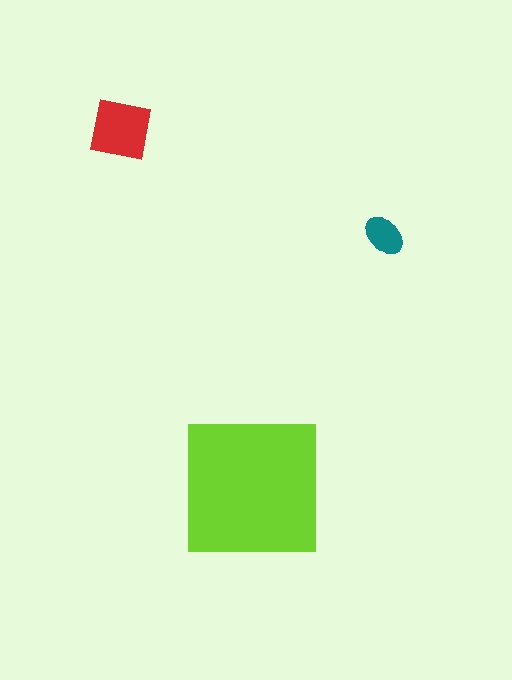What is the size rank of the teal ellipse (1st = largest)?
3rd.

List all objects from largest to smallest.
The lime square, the red square, the teal ellipse.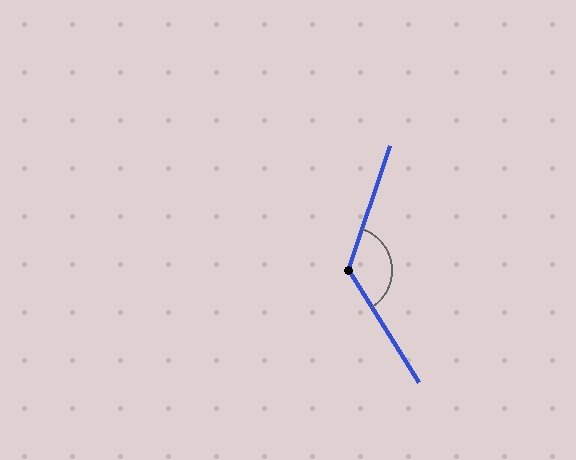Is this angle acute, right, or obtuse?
It is obtuse.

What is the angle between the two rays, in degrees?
Approximately 130 degrees.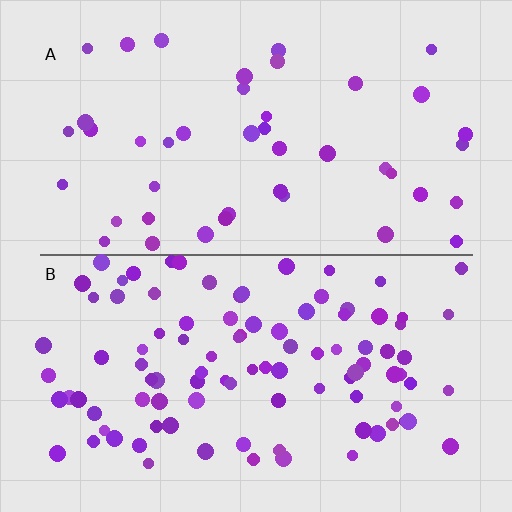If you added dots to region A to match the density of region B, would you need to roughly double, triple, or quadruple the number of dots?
Approximately double.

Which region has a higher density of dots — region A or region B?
B (the bottom).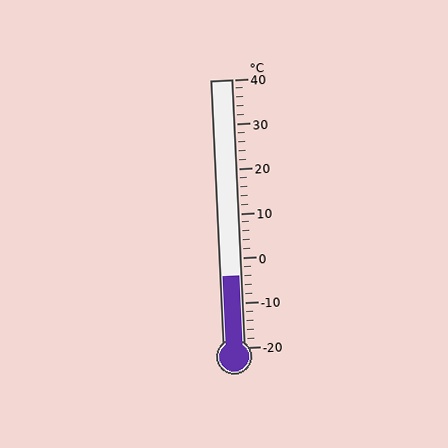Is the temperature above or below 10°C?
The temperature is below 10°C.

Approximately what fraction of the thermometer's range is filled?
The thermometer is filled to approximately 25% of its range.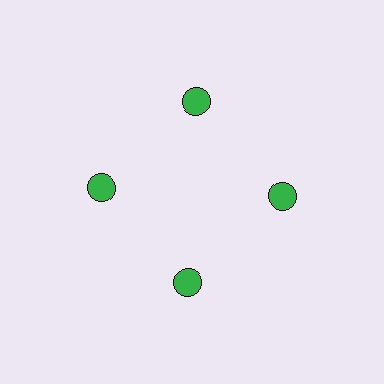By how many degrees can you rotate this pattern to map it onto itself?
The pattern maps onto itself every 90 degrees of rotation.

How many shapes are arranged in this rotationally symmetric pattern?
There are 4 shapes, arranged in 4 groups of 1.